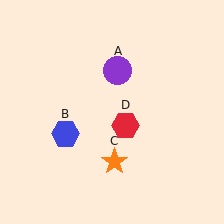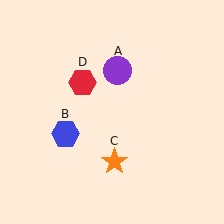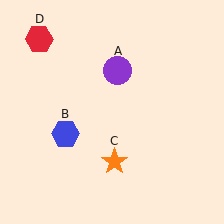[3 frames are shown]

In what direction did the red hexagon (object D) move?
The red hexagon (object D) moved up and to the left.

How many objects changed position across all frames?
1 object changed position: red hexagon (object D).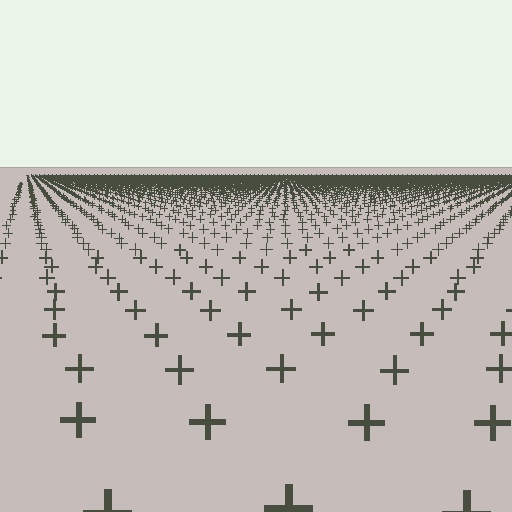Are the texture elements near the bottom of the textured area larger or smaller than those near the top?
Larger. Near the bottom, elements are closer to the viewer and appear at a bigger on-screen size.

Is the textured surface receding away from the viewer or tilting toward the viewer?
The surface is receding away from the viewer. Texture elements get smaller and denser toward the top.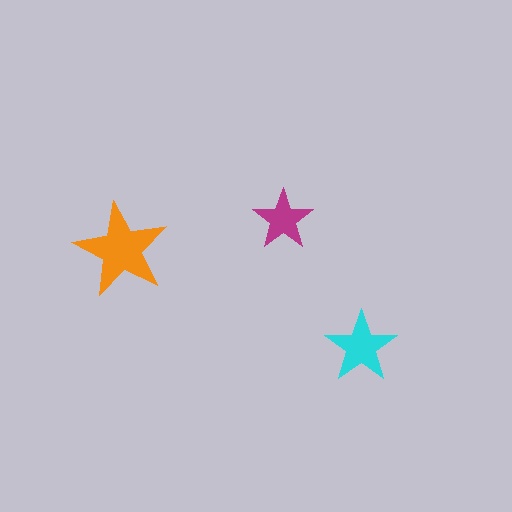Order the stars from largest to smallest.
the orange one, the cyan one, the magenta one.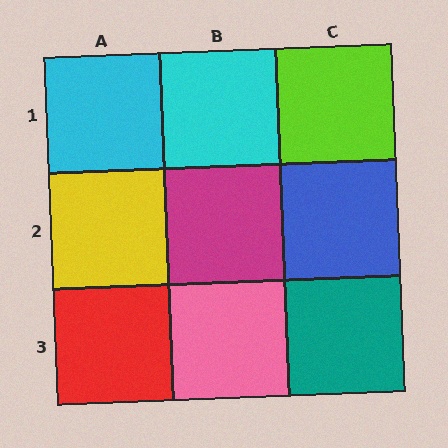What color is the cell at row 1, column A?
Cyan.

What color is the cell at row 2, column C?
Blue.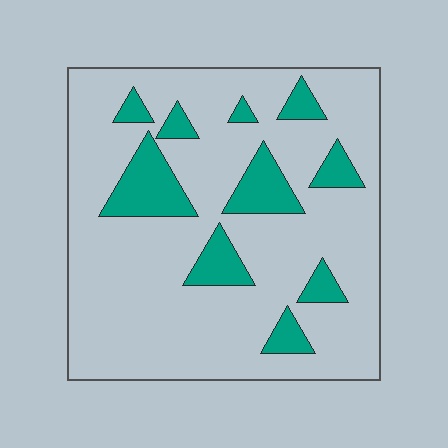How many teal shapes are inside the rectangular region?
10.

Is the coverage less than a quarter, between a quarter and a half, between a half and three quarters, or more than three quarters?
Less than a quarter.